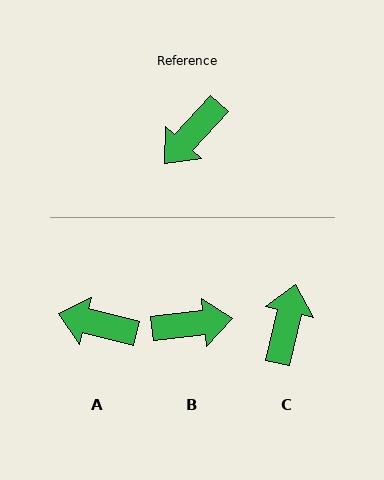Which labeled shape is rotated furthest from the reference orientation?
C, about 151 degrees away.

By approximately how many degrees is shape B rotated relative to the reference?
Approximately 139 degrees counter-clockwise.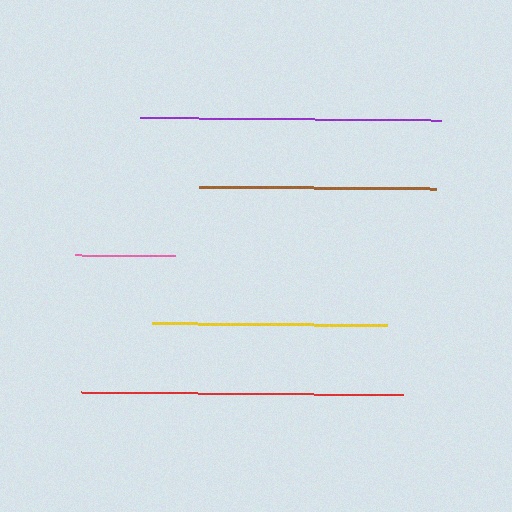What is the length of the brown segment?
The brown segment is approximately 236 pixels long.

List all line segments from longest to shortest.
From longest to shortest: red, purple, brown, yellow, pink.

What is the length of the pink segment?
The pink segment is approximately 101 pixels long.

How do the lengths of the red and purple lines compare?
The red and purple lines are approximately the same length.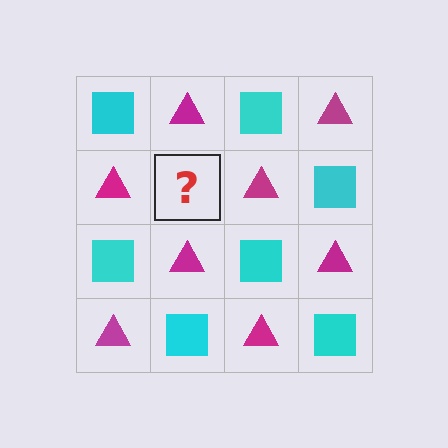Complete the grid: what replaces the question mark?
The question mark should be replaced with a cyan square.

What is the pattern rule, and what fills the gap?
The rule is that it alternates cyan square and magenta triangle in a checkerboard pattern. The gap should be filled with a cyan square.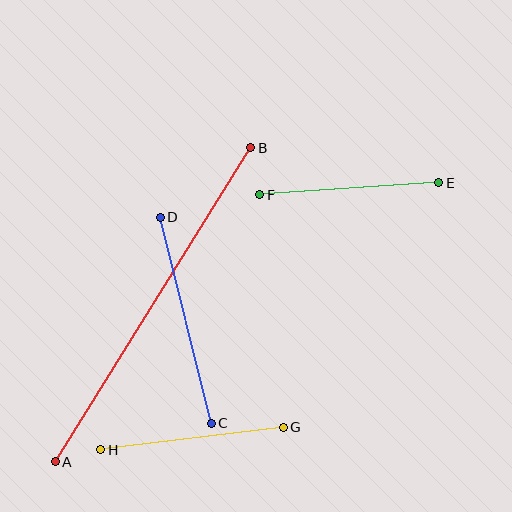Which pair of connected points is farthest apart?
Points A and B are farthest apart.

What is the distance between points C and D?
The distance is approximately 212 pixels.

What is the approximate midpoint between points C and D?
The midpoint is at approximately (186, 320) pixels.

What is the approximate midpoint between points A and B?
The midpoint is at approximately (153, 305) pixels.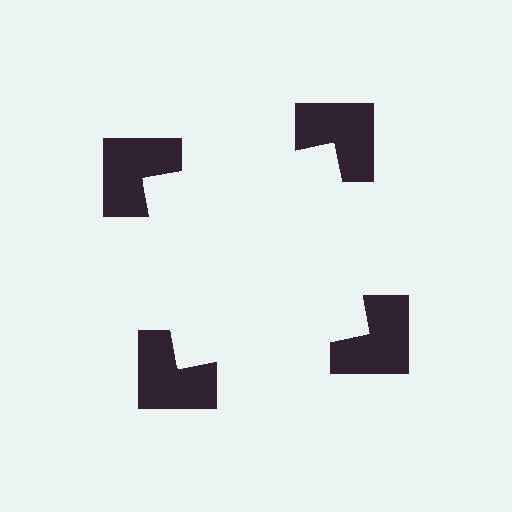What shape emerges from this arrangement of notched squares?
An illusory square — its edges are inferred from the aligned wedge cuts in the notched squares, not physically drawn.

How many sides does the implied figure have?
4 sides.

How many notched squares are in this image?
There are 4 — one at each vertex of the illusory square.